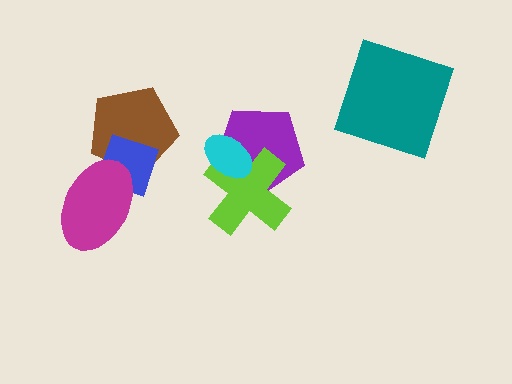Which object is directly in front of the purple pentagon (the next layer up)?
The lime cross is directly in front of the purple pentagon.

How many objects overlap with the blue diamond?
2 objects overlap with the blue diamond.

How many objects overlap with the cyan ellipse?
2 objects overlap with the cyan ellipse.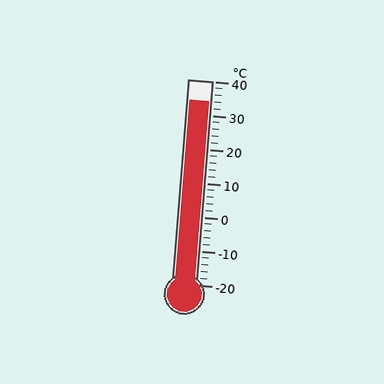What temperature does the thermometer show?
The thermometer shows approximately 34°C.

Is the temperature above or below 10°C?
The temperature is above 10°C.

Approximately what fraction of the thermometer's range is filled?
The thermometer is filled to approximately 90% of its range.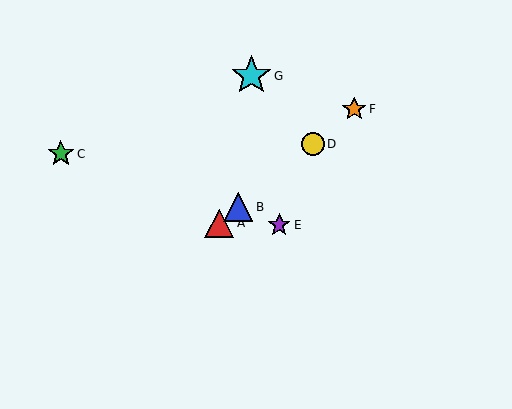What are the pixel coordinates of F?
Object F is at (354, 109).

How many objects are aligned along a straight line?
4 objects (A, B, D, F) are aligned along a straight line.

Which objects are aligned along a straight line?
Objects A, B, D, F are aligned along a straight line.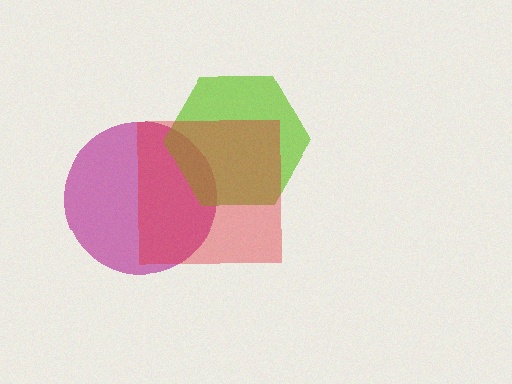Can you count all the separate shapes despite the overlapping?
Yes, there are 3 separate shapes.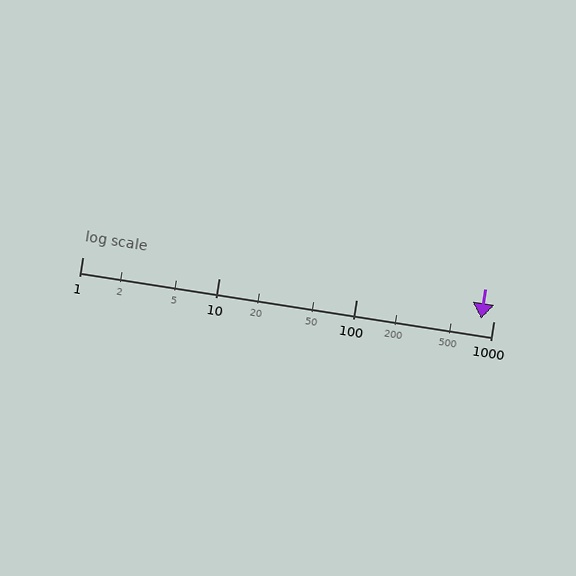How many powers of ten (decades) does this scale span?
The scale spans 3 decades, from 1 to 1000.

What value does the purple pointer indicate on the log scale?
The pointer indicates approximately 810.